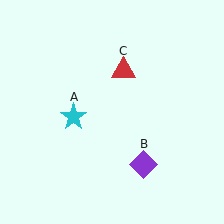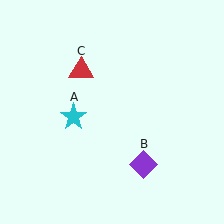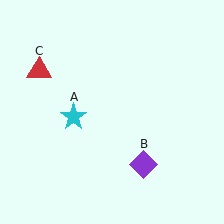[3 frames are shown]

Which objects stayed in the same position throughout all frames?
Cyan star (object A) and purple diamond (object B) remained stationary.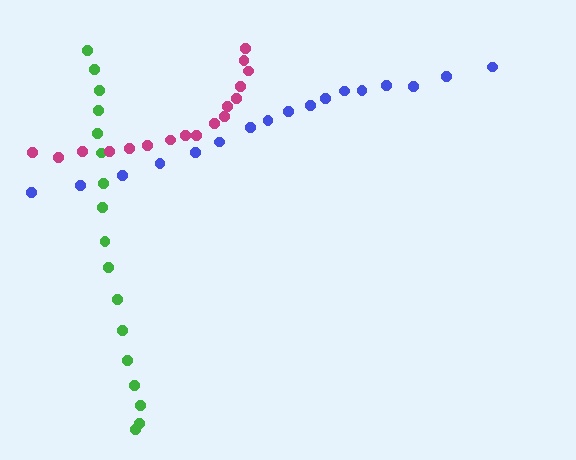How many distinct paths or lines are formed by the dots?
There are 3 distinct paths.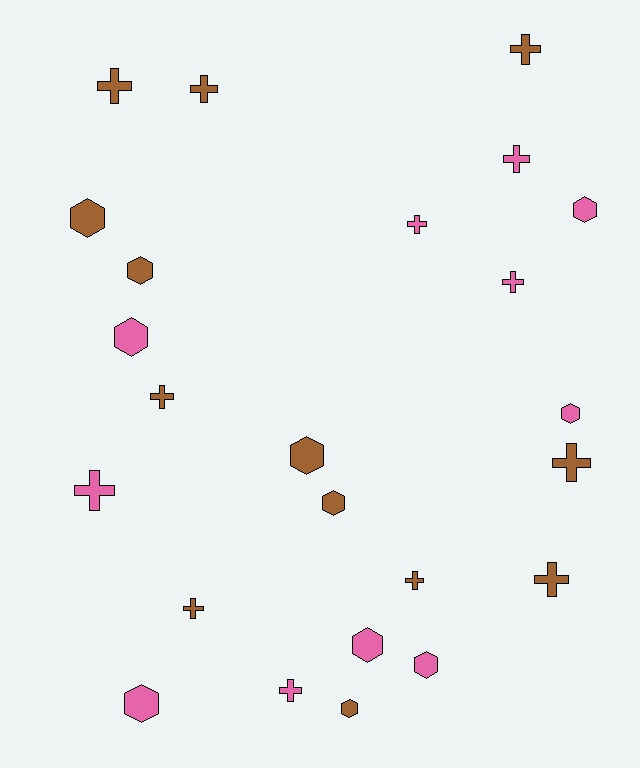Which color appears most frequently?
Brown, with 13 objects.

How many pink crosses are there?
There are 5 pink crosses.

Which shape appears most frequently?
Cross, with 13 objects.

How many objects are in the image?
There are 24 objects.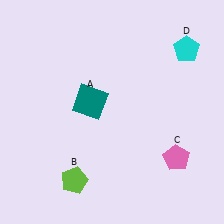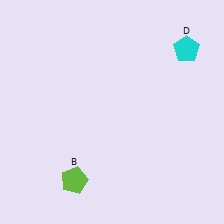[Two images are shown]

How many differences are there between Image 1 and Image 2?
There are 2 differences between the two images.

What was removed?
The teal square (A), the pink pentagon (C) were removed in Image 2.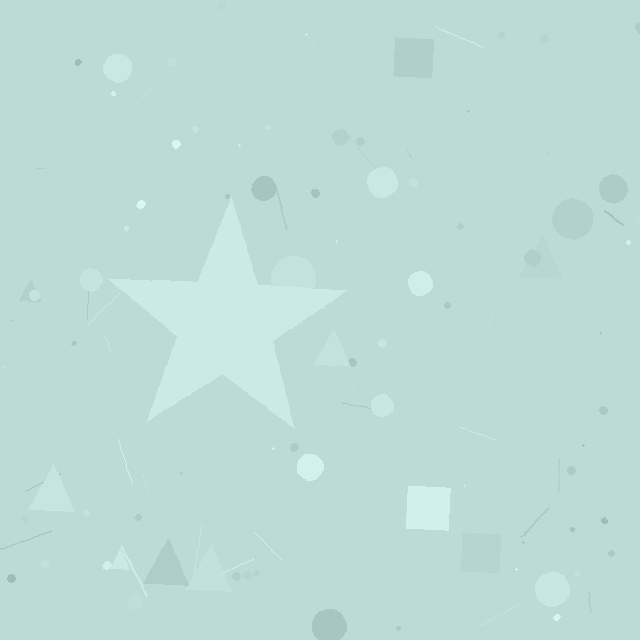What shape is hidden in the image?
A star is hidden in the image.